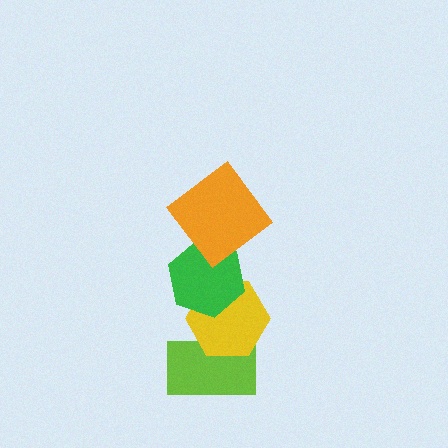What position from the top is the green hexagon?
The green hexagon is 2nd from the top.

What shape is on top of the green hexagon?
The orange diamond is on top of the green hexagon.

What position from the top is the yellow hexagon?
The yellow hexagon is 3rd from the top.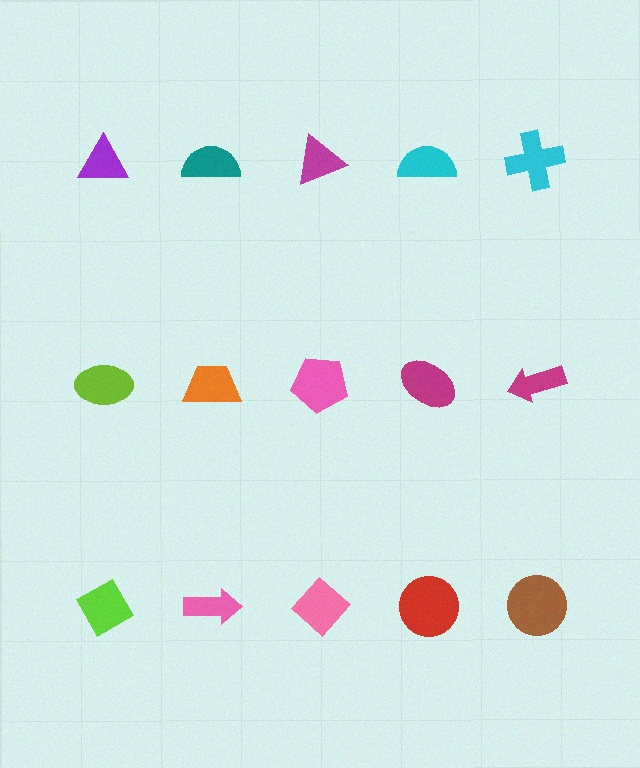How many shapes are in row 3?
5 shapes.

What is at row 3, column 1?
A lime diamond.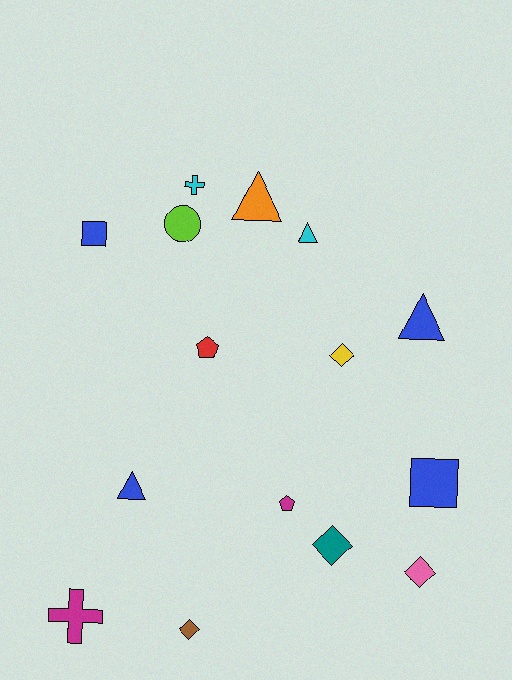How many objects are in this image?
There are 15 objects.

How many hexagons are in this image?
There are no hexagons.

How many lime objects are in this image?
There is 1 lime object.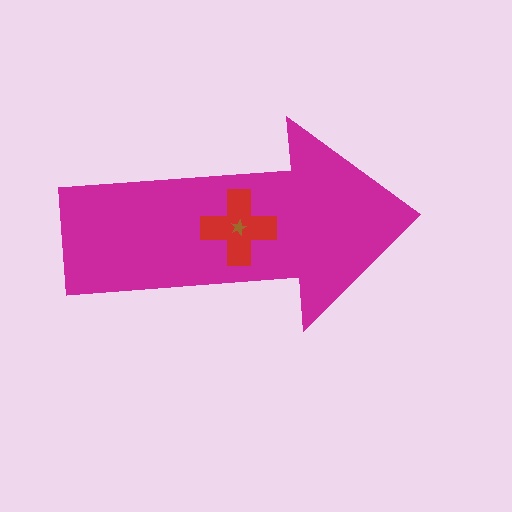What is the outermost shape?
The magenta arrow.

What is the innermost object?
The brown star.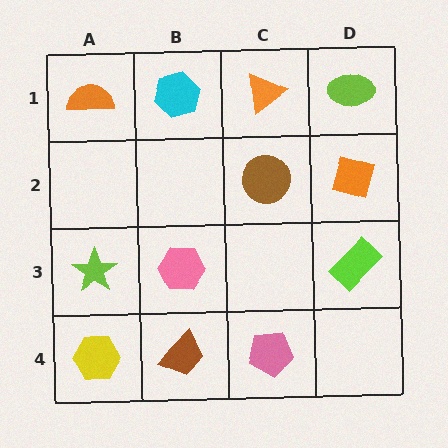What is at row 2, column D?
An orange square.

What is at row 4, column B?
A brown trapezoid.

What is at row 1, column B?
A cyan hexagon.